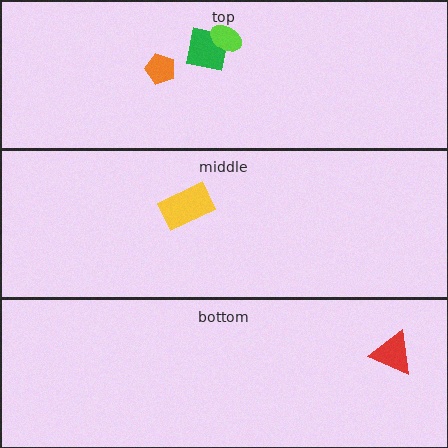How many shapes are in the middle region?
1.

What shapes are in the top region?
The green square, the lime ellipse, the orange pentagon.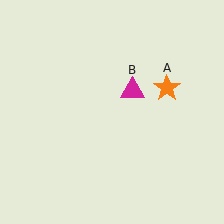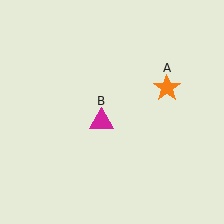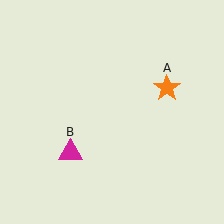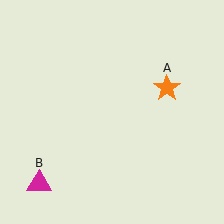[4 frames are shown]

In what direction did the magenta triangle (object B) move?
The magenta triangle (object B) moved down and to the left.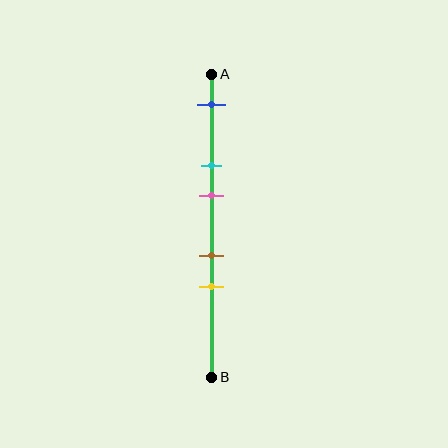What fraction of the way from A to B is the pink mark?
The pink mark is approximately 40% (0.4) of the way from A to B.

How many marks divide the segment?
There are 5 marks dividing the segment.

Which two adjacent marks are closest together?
The brown and yellow marks are the closest adjacent pair.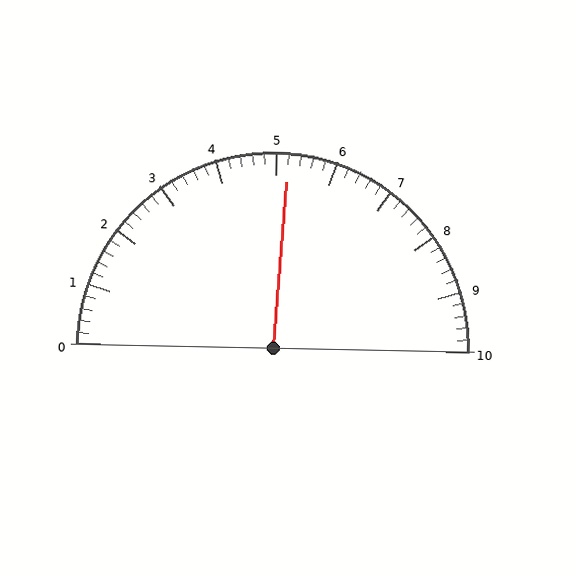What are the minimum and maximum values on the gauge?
The gauge ranges from 0 to 10.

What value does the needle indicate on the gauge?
The needle indicates approximately 5.2.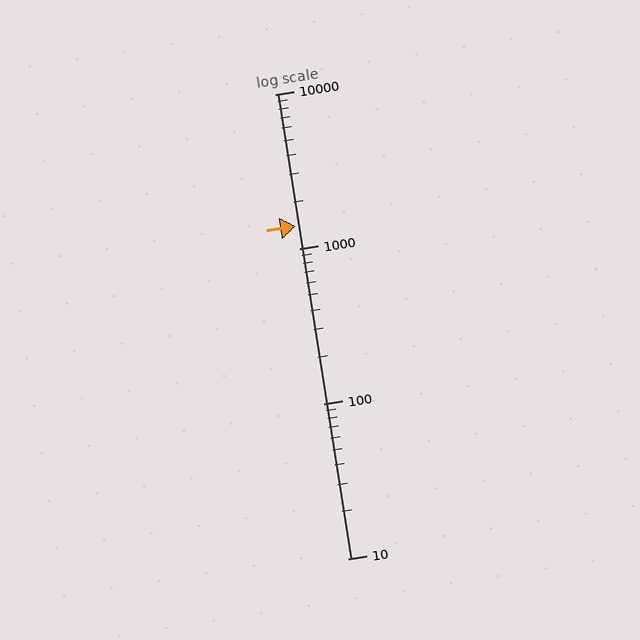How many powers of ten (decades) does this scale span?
The scale spans 3 decades, from 10 to 10000.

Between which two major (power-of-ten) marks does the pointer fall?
The pointer is between 1000 and 10000.